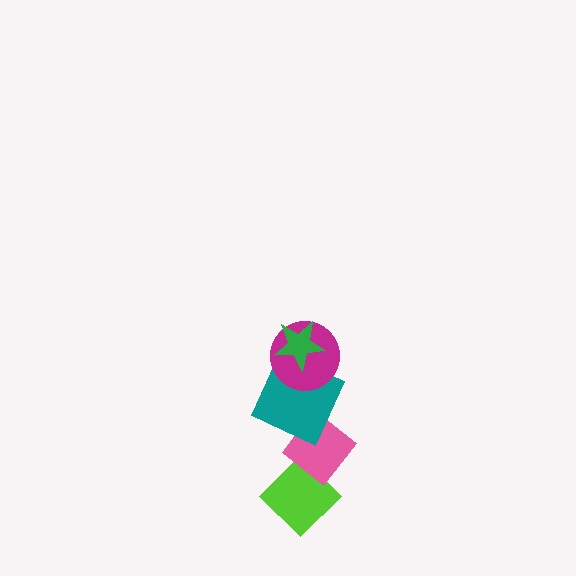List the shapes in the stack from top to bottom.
From top to bottom: the green star, the magenta circle, the teal square, the pink diamond, the lime diamond.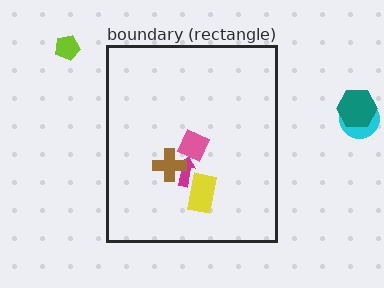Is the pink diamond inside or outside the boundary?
Inside.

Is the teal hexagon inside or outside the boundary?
Outside.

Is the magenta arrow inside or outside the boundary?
Inside.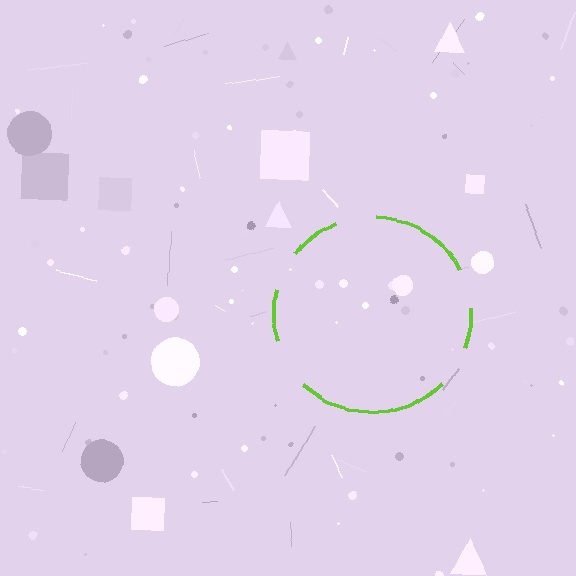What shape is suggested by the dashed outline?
The dashed outline suggests a circle.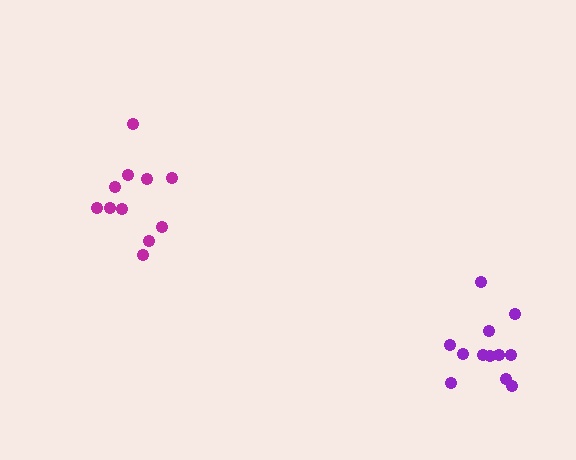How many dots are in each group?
Group 1: 12 dots, Group 2: 11 dots (23 total).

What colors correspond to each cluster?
The clusters are colored: purple, magenta.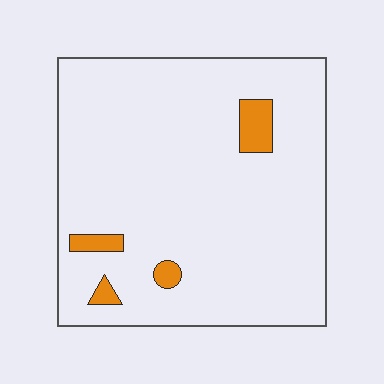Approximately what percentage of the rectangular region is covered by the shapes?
Approximately 5%.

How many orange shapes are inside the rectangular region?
4.